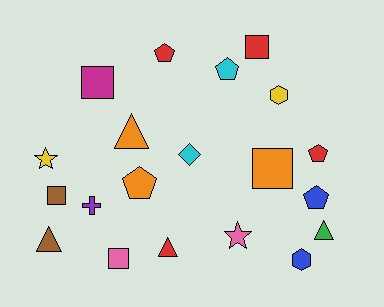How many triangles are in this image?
There are 4 triangles.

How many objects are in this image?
There are 20 objects.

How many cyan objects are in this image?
There are 2 cyan objects.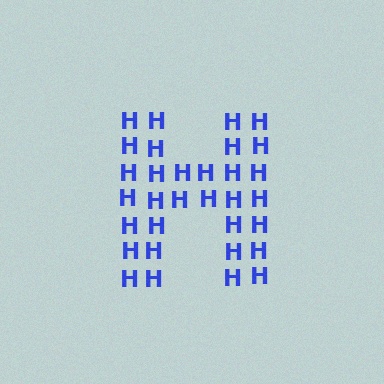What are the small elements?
The small elements are letter H's.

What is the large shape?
The large shape is the letter H.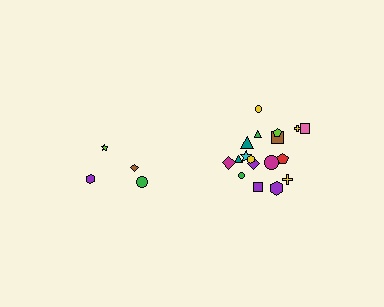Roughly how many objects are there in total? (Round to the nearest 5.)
Roughly 20 objects in total.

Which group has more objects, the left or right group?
The right group.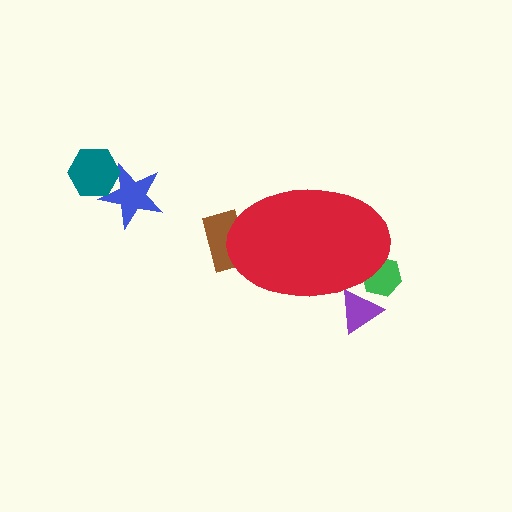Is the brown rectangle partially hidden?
Yes, the brown rectangle is partially hidden behind the red ellipse.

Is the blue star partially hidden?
No, the blue star is fully visible.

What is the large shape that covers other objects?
A red ellipse.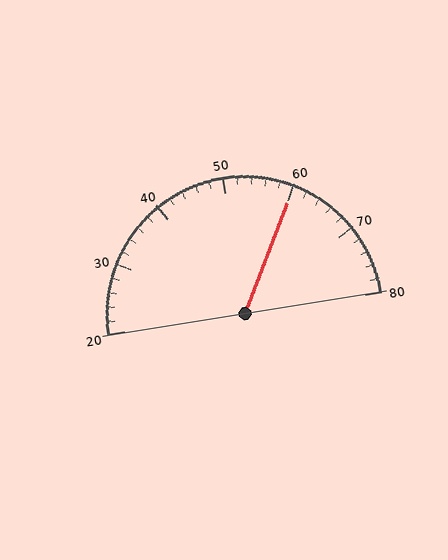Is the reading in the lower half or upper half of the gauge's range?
The reading is in the upper half of the range (20 to 80).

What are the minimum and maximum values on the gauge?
The gauge ranges from 20 to 80.